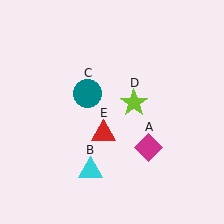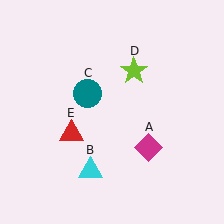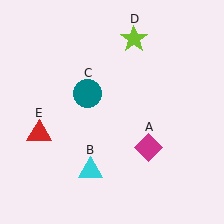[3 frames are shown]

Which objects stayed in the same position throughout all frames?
Magenta diamond (object A) and cyan triangle (object B) and teal circle (object C) remained stationary.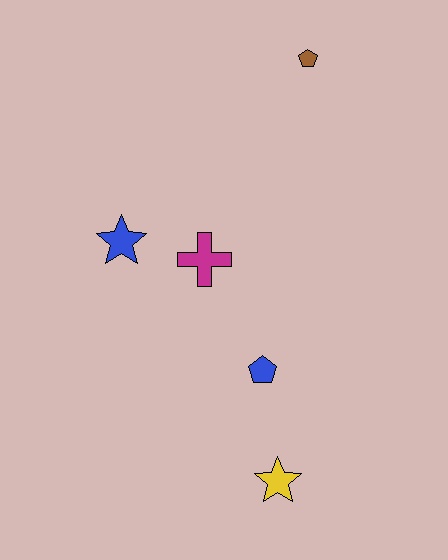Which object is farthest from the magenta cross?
The yellow star is farthest from the magenta cross.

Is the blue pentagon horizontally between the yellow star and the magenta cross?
Yes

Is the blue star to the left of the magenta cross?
Yes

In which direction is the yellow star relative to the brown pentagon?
The yellow star is below the brown pentagon.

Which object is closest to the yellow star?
The blue pentagon is closest to the yellow star.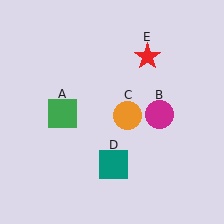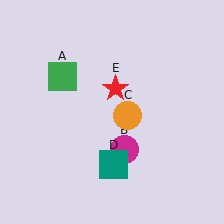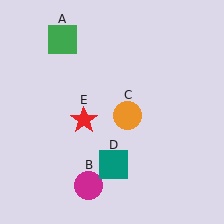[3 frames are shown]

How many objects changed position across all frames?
3 objects changed position: green square (object A), magenta circle (object B), red star (object E).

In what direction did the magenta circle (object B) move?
The magenta circle (object B) moved down and to the left.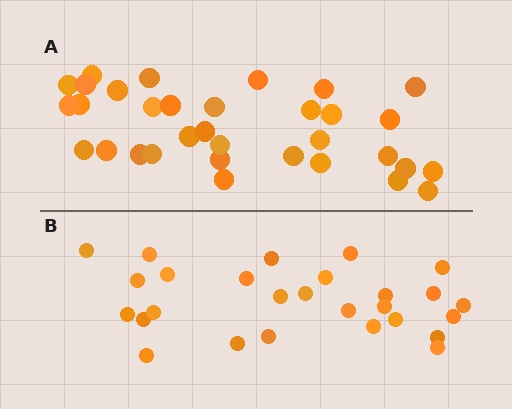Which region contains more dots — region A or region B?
Region A (the top region) has more dots.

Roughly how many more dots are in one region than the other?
Region A has about 6 more dots than region B.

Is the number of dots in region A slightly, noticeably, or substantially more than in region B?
Region A has only slightly more — the two regions are fairly close. The ratio is roughly 1.2 to 1.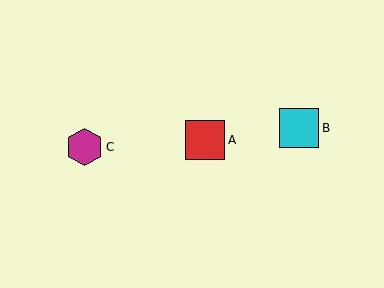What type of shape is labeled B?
Shape B is a cyan square.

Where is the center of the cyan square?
The center of the cyan square is at (299, 128).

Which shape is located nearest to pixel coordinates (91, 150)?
The magenta hexagon (labeled C) at (85, 147) is nearest to that location.